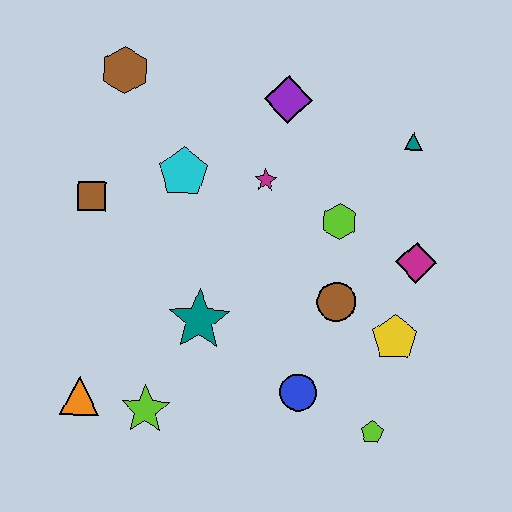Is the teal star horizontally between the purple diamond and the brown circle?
No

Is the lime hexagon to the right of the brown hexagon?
Yes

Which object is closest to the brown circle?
The yellow pentagon is closest to the brown circle.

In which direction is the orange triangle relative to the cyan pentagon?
The orange triangle is below the cyan pentagon.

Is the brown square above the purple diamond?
No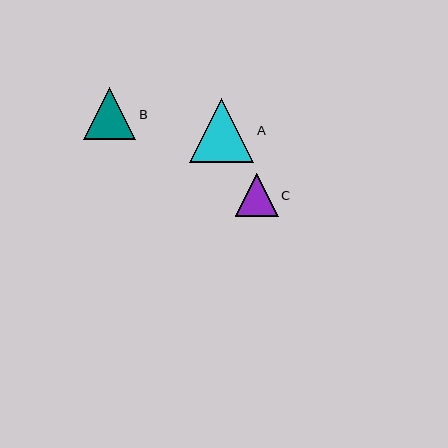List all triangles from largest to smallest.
From largest to smallest: A, B, C.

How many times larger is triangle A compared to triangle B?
Triangle A is approximately 1.2 times the size of triangle B.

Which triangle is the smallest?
Triangle C is the smallest with a size of approximately 43 pixels.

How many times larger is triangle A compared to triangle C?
Triangle A is approximately 1.5 times the size of triangle C.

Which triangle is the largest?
Triangle A is the largest with a size of approximately 64 pixels.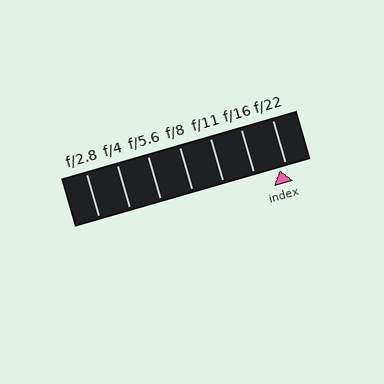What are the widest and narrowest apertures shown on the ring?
The widest aperture shown is f/2.8 and the narrowest is f/22.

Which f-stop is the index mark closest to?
The index mark is closest to f/22.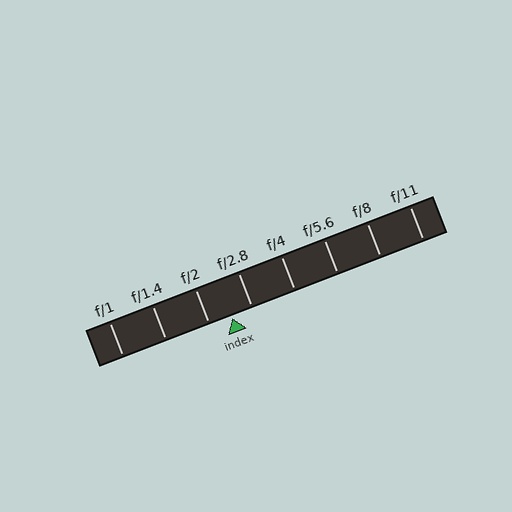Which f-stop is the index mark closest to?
The index mark is closest to f/2.8.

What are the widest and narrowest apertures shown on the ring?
The widest aperture shown is f/1 and the narrowest is f/11.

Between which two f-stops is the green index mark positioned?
The index mark is between f/2 and f/2.8.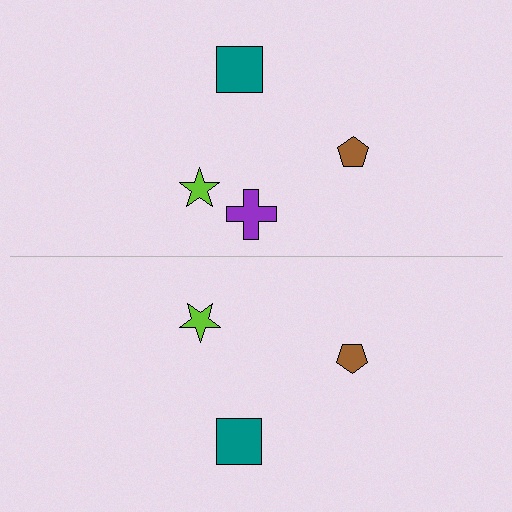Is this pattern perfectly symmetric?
No, the pattern is not perfectly symmetric. A purple cross is missing from the bottom side.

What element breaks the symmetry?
A purple cross is missing from the bottom side.